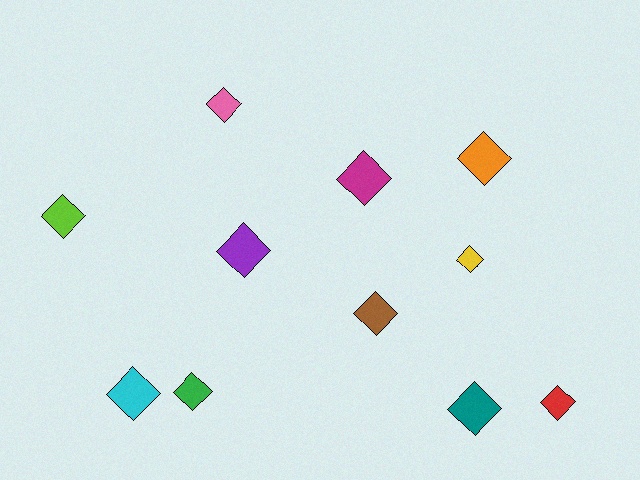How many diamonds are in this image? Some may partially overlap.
There are 11 diamonds.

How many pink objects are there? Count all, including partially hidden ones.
There is 1 pink object.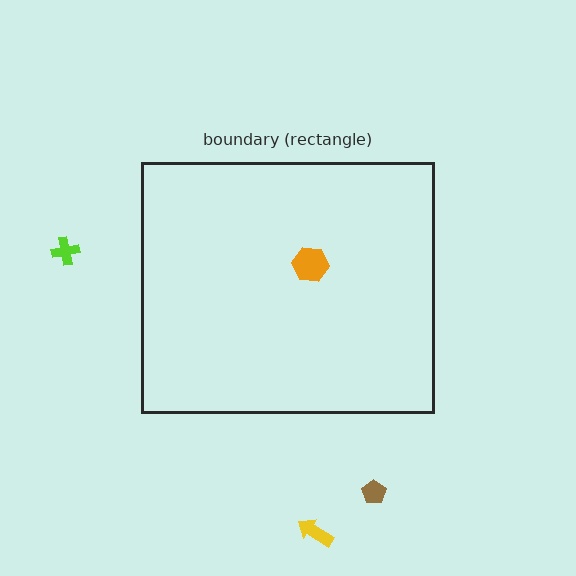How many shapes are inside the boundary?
1 inside, 3 outside.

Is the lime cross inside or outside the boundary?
Outside.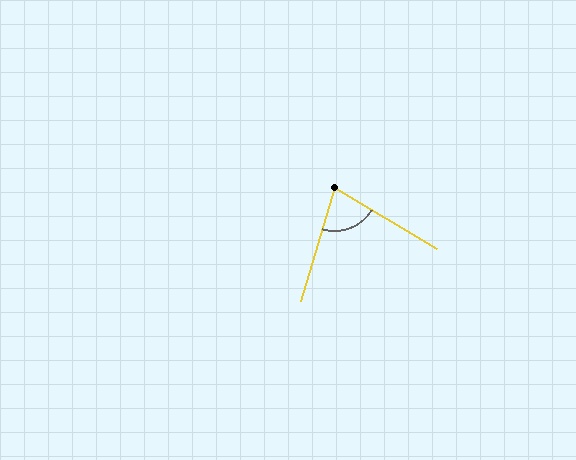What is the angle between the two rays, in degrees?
Approximately 75 degrees.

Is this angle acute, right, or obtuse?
It is acute.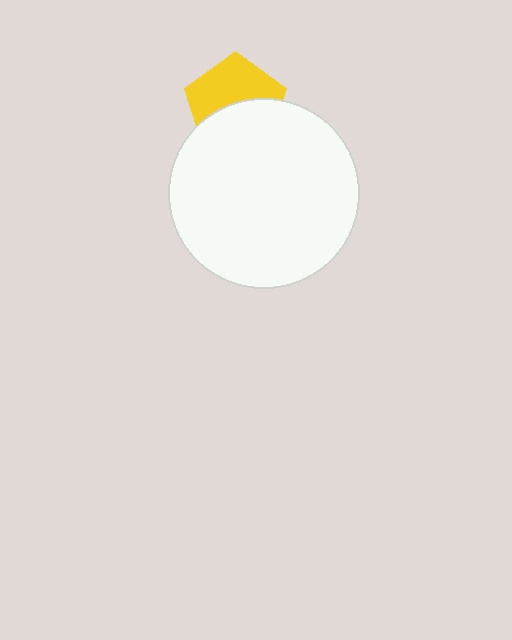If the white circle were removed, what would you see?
You would see the complete yellow pentagon.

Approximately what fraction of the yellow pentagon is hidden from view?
Roughly 49% of the yellow pentagon is hidden behind the white circle.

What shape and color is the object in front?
The object in front is a white circle.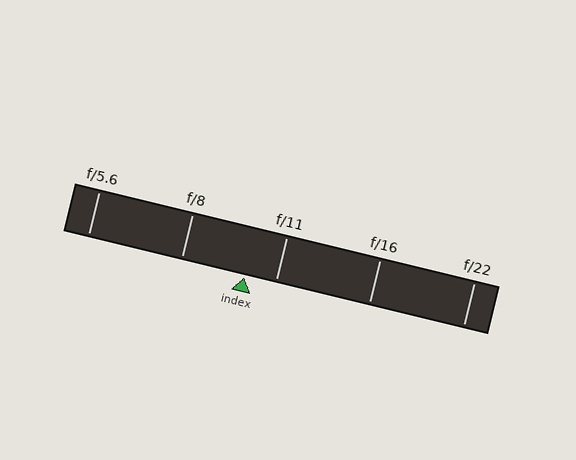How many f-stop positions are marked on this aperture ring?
There are 5 f-stop positions marked.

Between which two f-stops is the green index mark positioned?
The index mark is between f/8 and f/11.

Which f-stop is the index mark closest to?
The index mark is closest to f/11.